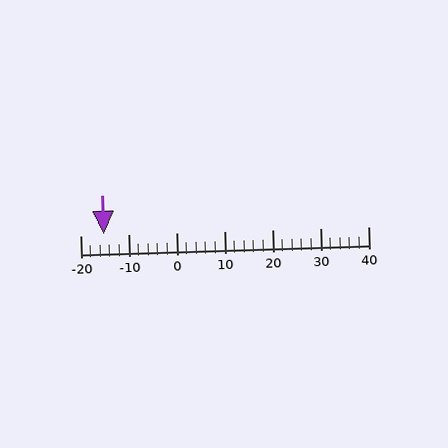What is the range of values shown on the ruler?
The ruler shows values from -20 to 40.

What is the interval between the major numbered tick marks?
The major tick marks are spaced 10 units apart.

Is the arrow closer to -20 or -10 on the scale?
The arrow is closer to -20.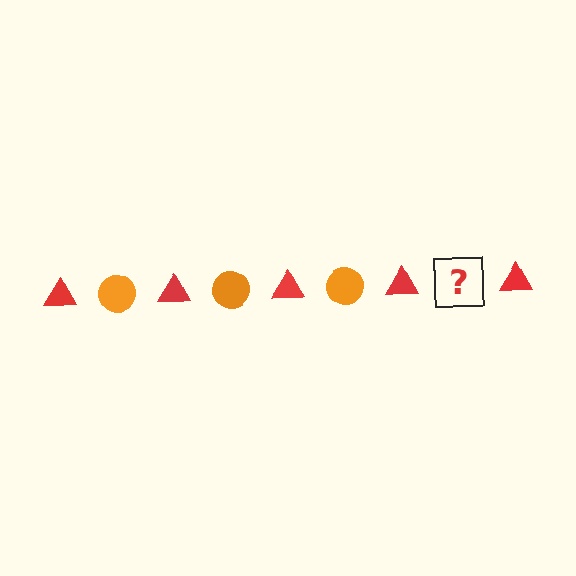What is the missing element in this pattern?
The missing element is an orange circle.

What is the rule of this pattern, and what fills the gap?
The rule is that the pattern alternates between red triangle and orange circle. The gap should be filled with an orange circle.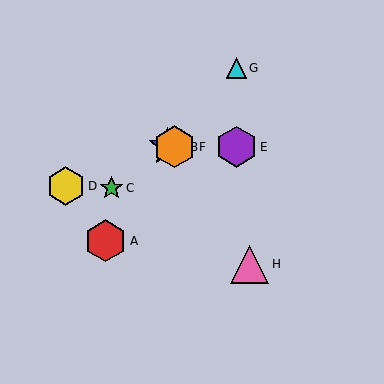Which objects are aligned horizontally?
Objects B, E, F are aligned horizontally.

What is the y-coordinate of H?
Object H is at y≈264.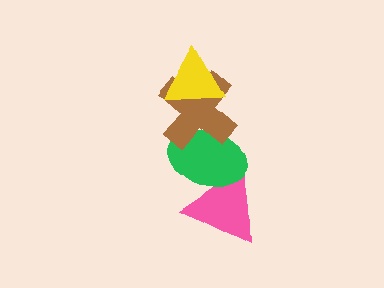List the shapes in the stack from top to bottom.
From top to bottom: the yellow triangle, the brown cross, the green ellipse, the pink triangle.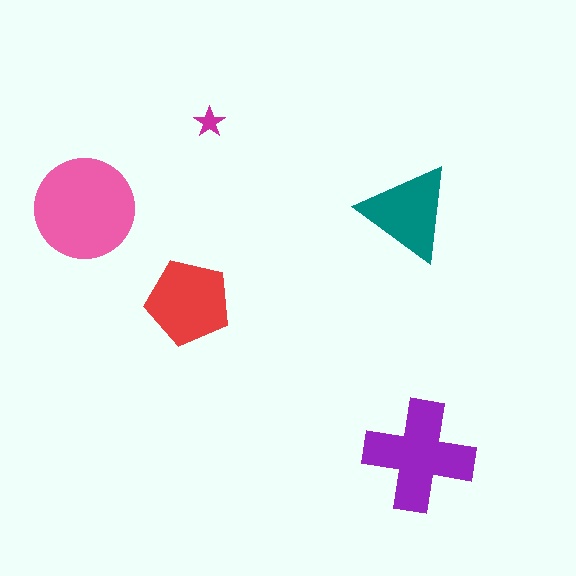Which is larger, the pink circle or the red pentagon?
The pink circle.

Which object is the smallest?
The magenta star.